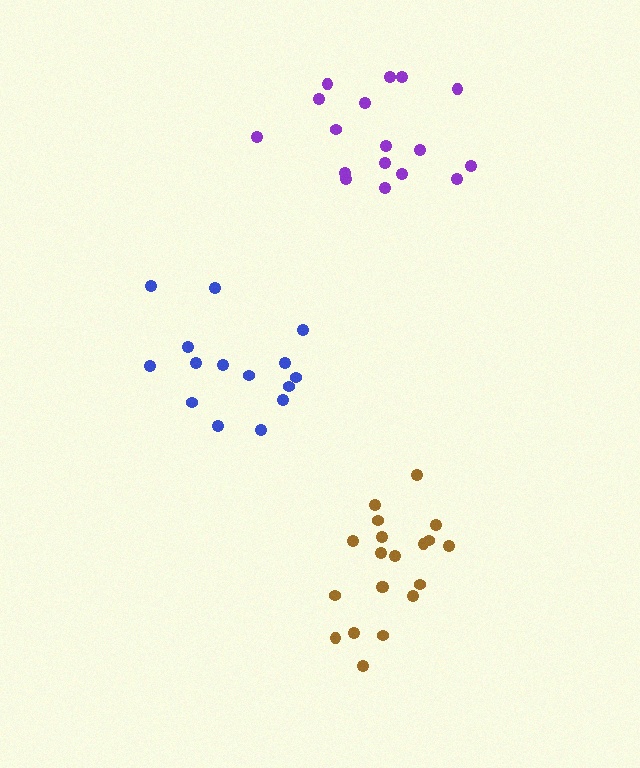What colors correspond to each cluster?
The clusters are colored: brown, blue, purple.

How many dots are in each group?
Group 1: 20 dots, Group 2: 15 dots, Group 3: 17 dots (52 total).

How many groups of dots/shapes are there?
There are 3 groups.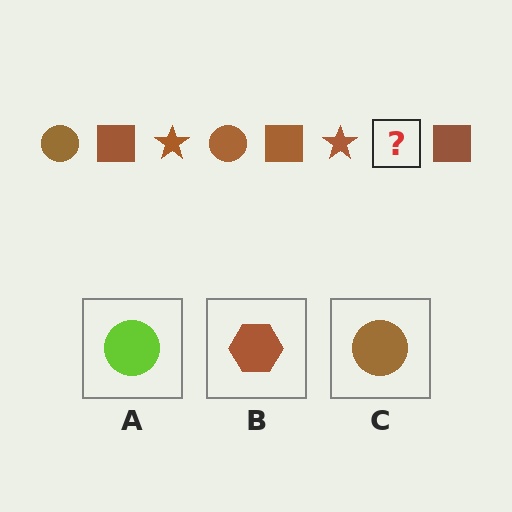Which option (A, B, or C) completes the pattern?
C.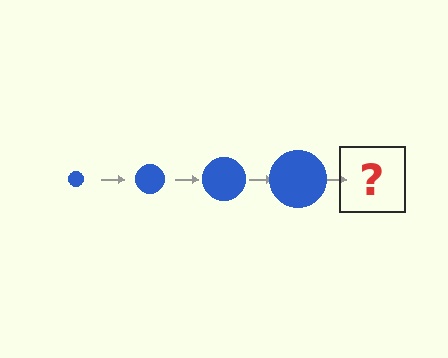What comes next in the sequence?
The next element should be a blue circle, larger than the previous one.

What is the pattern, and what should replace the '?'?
The pattern is that the circle gets progressively larger each step. The '?' should be a blue circle, larger than the previous one.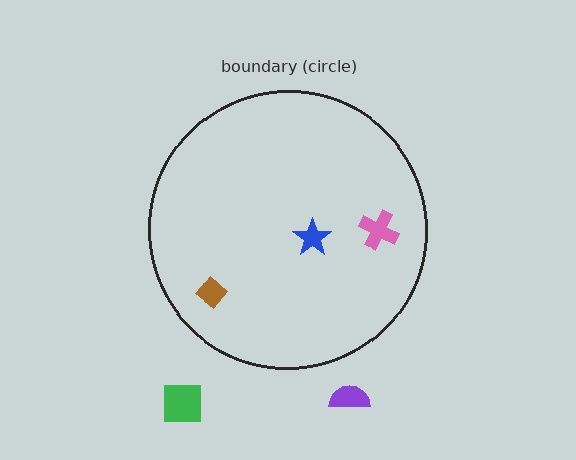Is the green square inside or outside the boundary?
Outside.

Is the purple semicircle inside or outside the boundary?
Outside.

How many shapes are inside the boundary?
3 inside, 2 outside.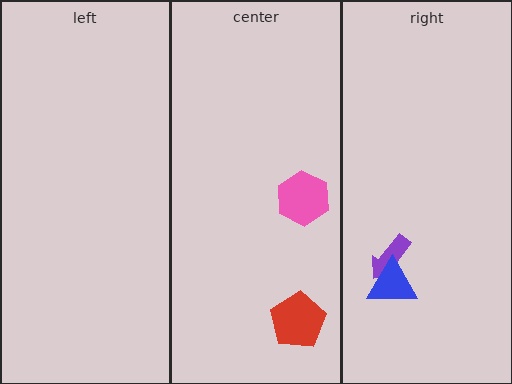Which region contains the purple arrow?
The right region.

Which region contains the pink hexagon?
The center region.